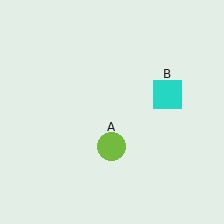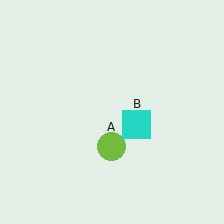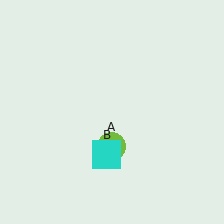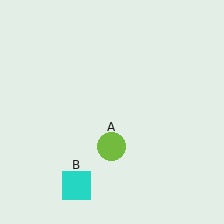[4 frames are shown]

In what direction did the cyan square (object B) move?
The cyan square (object B) moved down and to the left.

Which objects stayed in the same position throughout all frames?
Lime circle (object A) remained stationary.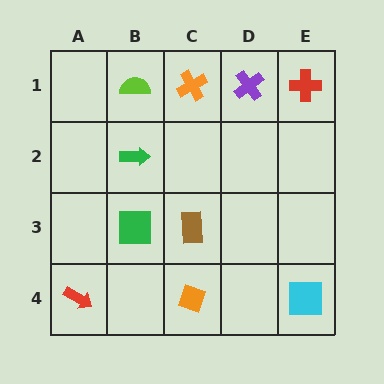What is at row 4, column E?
A cyan square.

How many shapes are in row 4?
3 shapes.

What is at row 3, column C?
A brown rectangle.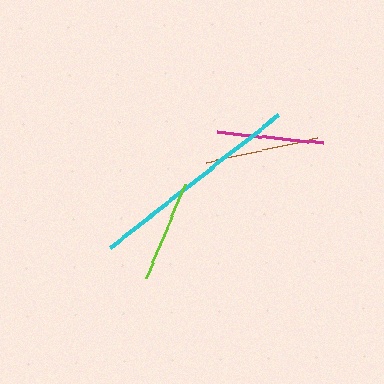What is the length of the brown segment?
The brown segment is approximately 113 pixels long.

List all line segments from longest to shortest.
From longest to shortest: cyan, brown, magenta, lime.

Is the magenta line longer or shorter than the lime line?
The magenta line is longer than the lime line.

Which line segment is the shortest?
The lime line is the shortest at approximately 102 pixels.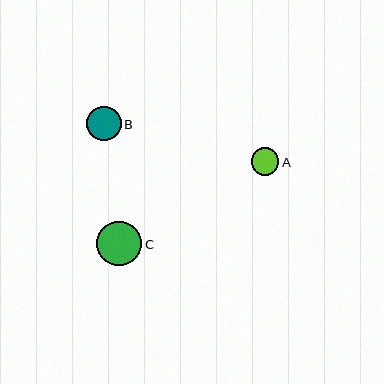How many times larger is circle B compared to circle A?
Circle B is approximately 1.3 times the size of circle A.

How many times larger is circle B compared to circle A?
Circle B is approximately 1.3 times the size of circle A.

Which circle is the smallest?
Circle A is the smallest with a size of approximately 27 pixels.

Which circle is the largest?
Circle C is the largest with a size of approximately 45 pixels.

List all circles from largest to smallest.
From largest to smallest: C, B, A.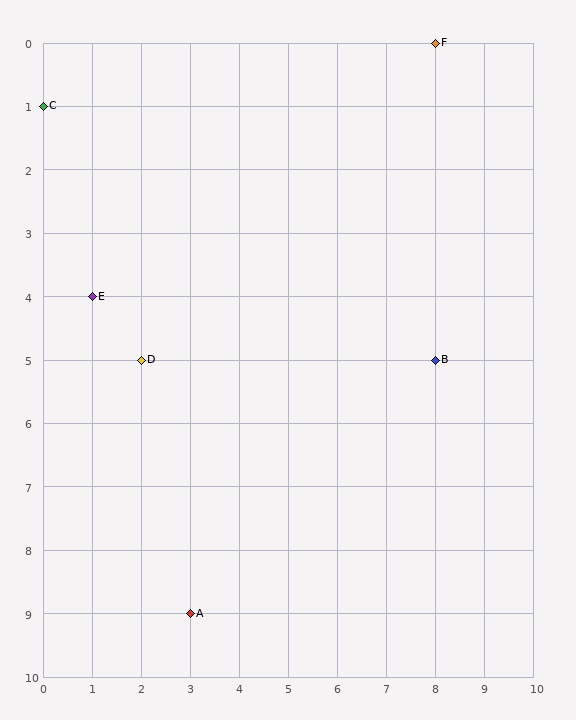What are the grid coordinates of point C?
Point C is at grid coordinates (0, 1).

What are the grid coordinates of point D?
Point D is at grid coordinates (2, 5).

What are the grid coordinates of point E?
Point E is at grid coordinates (1, 4).